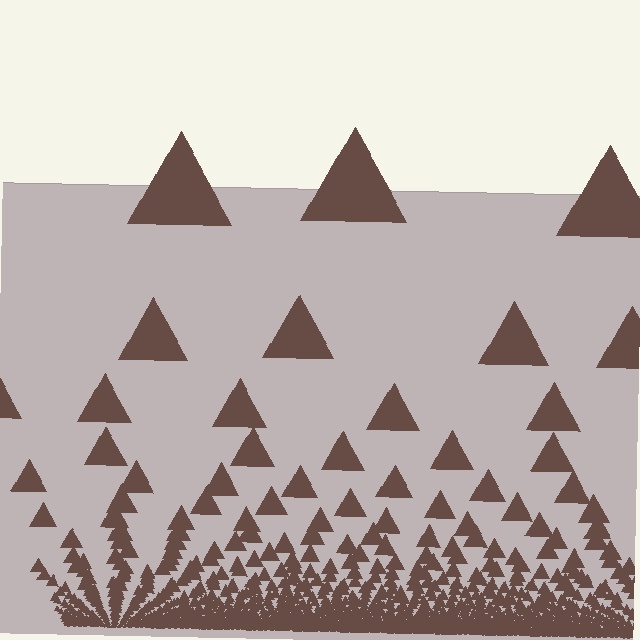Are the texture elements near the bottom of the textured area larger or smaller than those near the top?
Smaller. The gradient is inverted — elements near the bottom are smaller and denser.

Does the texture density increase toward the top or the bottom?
Density increases toward the bottom.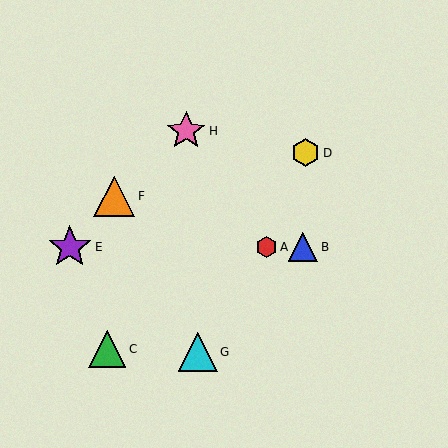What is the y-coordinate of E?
Object E is at y≈247.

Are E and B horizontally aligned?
Yes, both are at y≈247.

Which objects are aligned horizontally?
Objects A, B, E are aligned horizontally.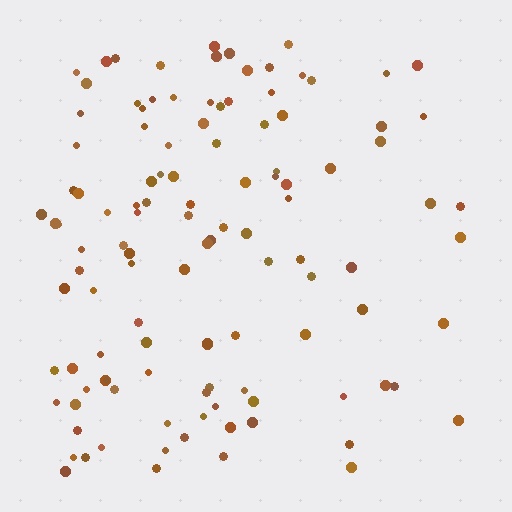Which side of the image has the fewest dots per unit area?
The right.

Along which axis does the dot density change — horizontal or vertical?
Horizontal.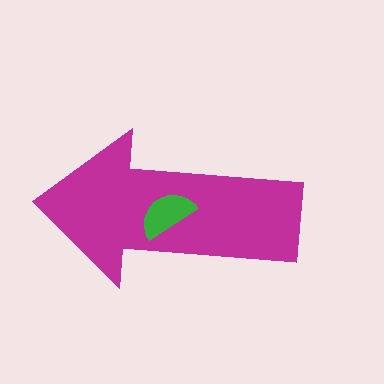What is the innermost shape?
The green semicircle.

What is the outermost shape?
The magenta arrow.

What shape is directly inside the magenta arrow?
The green semicircle.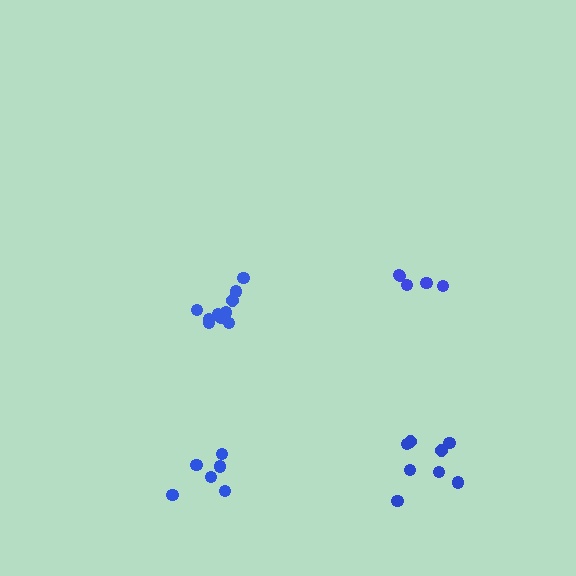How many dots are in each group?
Group 1: 6 dots, Group 2: 5 dots, Group 3: 8 dots, Group 4: 11 dots (30 total).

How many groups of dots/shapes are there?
There are 4 groups.